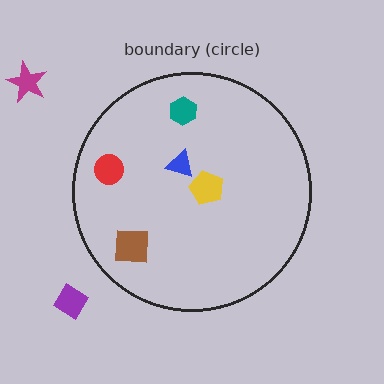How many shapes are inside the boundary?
5 inside, 2 outside.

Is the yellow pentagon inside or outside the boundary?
Inside.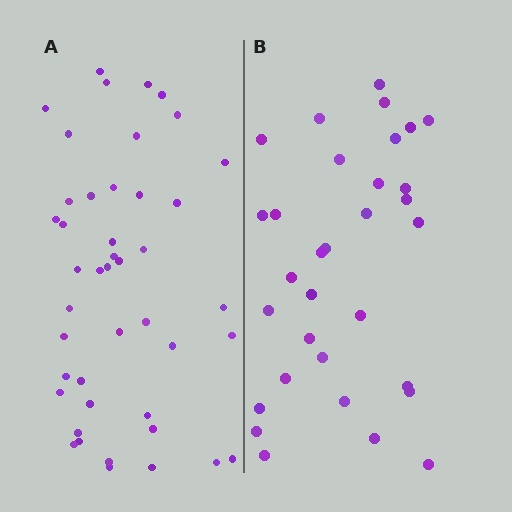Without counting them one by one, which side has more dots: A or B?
Region A (the left region) has more dots.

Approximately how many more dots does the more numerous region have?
Region A has roughly 12 or so more dots than region B.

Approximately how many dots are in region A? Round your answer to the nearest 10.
About 40 dots. (The exact count is 44, which rounds to 40.)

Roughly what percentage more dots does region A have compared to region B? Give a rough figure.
About 40% more.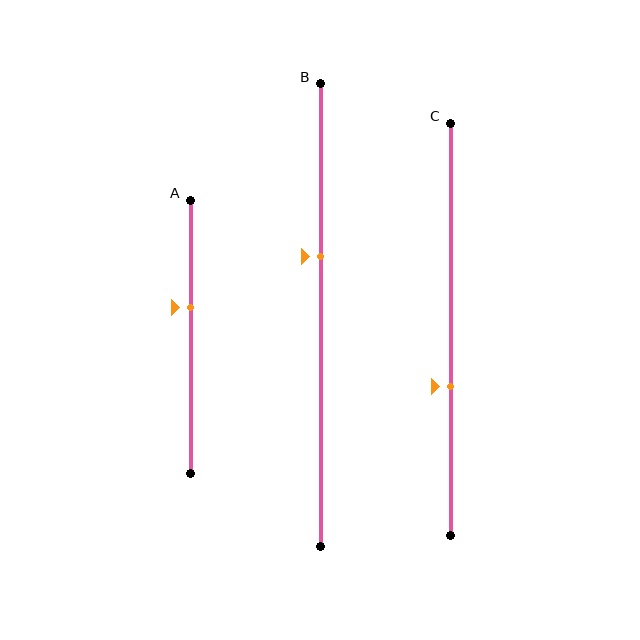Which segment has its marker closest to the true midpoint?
Segment A has its marker closest to the true midpoint.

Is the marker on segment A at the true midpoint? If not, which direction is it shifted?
No, the marker on segment A is shifted upward by about 11% of the segment length.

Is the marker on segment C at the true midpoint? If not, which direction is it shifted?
No, the marker on segment C is shifted downward by about 14% of the segment length.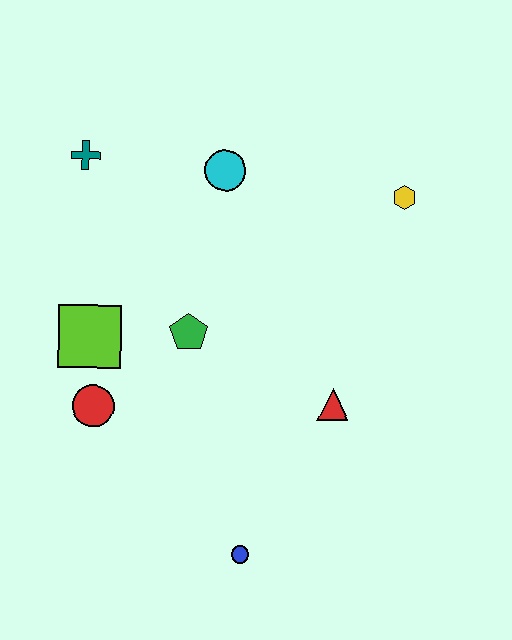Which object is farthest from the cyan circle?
The blue circle is farthest from the cyan circle.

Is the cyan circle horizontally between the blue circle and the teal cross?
Yes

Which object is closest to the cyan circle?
The teal cross is closest to the cyan circle.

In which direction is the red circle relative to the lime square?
The red circle is below the lime square.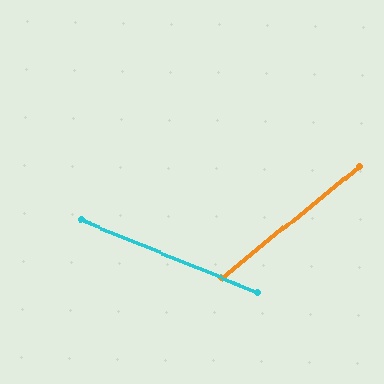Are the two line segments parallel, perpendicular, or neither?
Neither parallel nor perpendicular — they differ by about 61°.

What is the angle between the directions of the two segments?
Approximately 61 degrees.